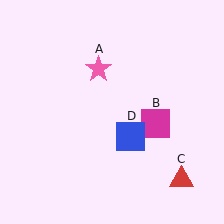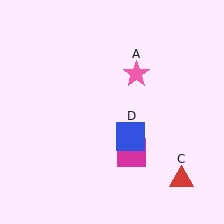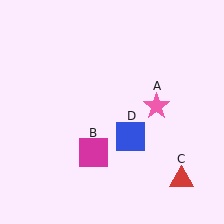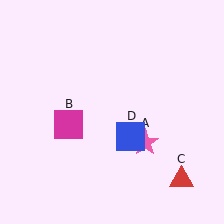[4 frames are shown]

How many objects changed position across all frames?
2 objects changed position: pink star (object A), magenta square (object B).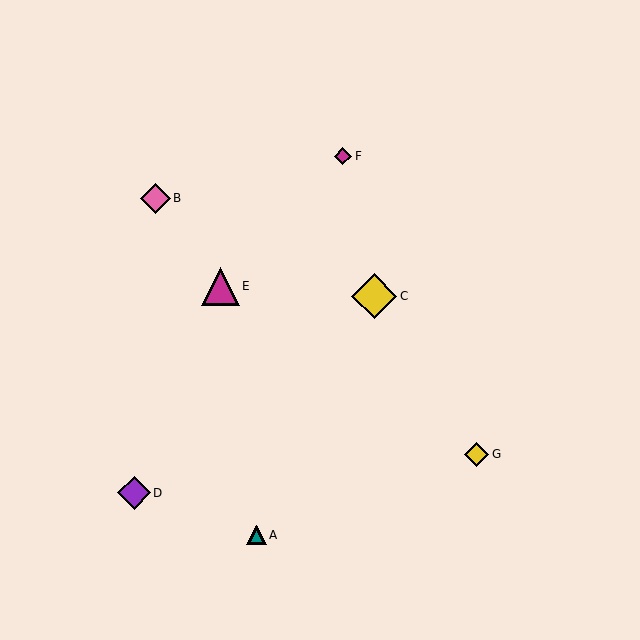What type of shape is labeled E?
Shape E is a magenta triangle.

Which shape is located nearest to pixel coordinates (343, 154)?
The magenta diamond (labeled F) at (343, 156) is nearest to that location.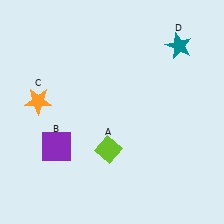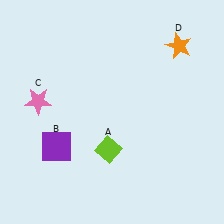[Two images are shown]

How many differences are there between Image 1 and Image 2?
There are 2 differences between the two images.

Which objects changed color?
C changed from orange to pink. D changed from teal to orange.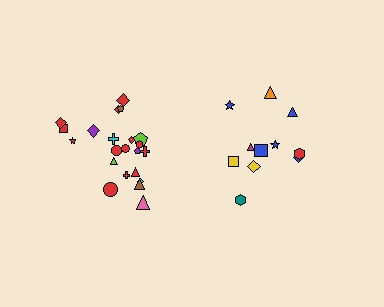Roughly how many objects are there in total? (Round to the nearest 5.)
Roughly 35 objects in total.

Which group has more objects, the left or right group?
The left group.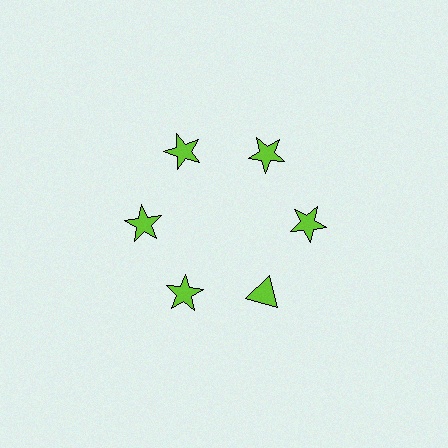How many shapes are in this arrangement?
There are 6 shapes arranged in a ring pattern.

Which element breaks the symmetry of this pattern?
The lime triangle at roughly the 5 o'clock position breaks the symmetry. All other shapes are lime stars.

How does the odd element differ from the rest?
It has a different shape: triangle instead of star.